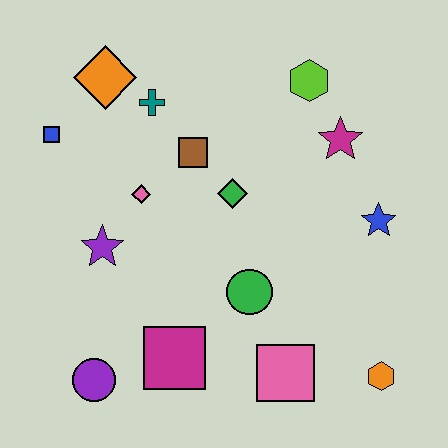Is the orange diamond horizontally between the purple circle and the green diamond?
Yes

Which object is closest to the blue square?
The orange diamond is closest to the blue square.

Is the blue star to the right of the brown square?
Yes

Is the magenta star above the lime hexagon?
No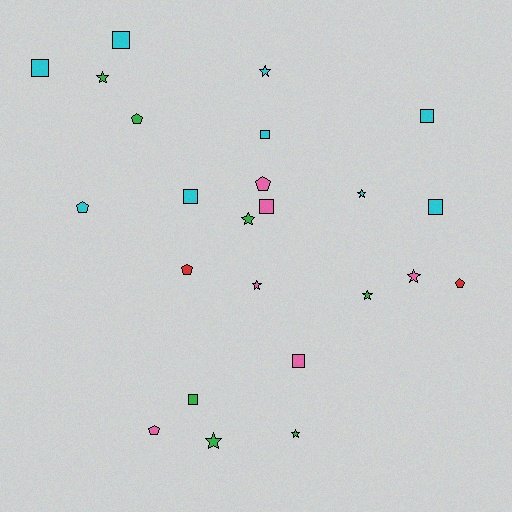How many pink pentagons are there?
There are 2 pink pentagons.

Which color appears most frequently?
Cyan, with 9 objects.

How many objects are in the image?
There are 24 objects.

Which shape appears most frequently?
Star, with 9 objects.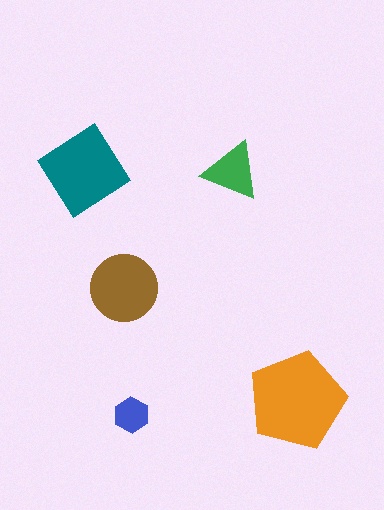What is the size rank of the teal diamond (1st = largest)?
2nd.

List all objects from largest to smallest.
The orange pentagon, the teal diamond, the brown circle, the green triangle, the blue hexagon.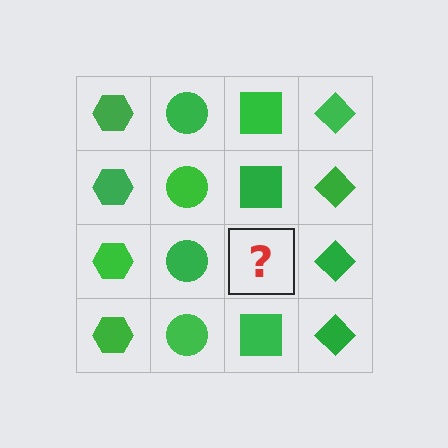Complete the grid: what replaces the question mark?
The question mark should be replaced with a green square.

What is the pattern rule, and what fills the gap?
The rule is that each column has a consistent shape. The gap should be filled with a green square.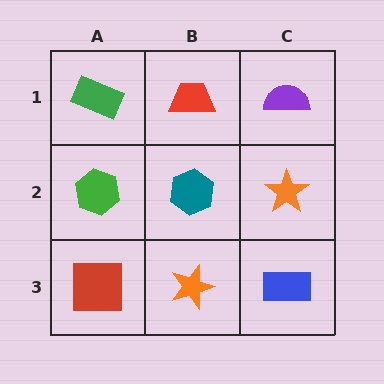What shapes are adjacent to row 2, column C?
A purple semicircle (row 1, column C), a blue rectangle (row 3, column C), a teal hexagon (row 2, column B).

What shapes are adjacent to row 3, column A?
A green hexagon (row 2, column A), an orange star (row 3, column B).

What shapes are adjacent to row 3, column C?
An orange star (row 2, column C), an orange star (row 3, column B).